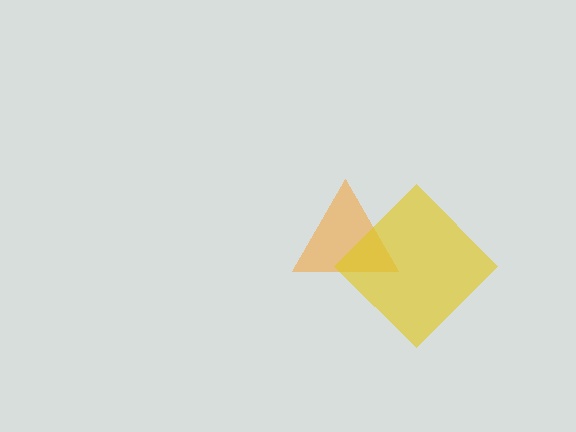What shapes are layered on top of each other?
The layered shapes are: an orange triangle, a yellow diamond.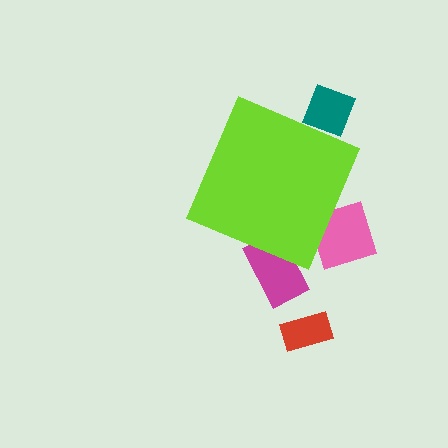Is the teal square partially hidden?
Yes, the teal square is partially hidden behind the lime diamond.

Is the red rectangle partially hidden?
No, the red rectangle is fully visible.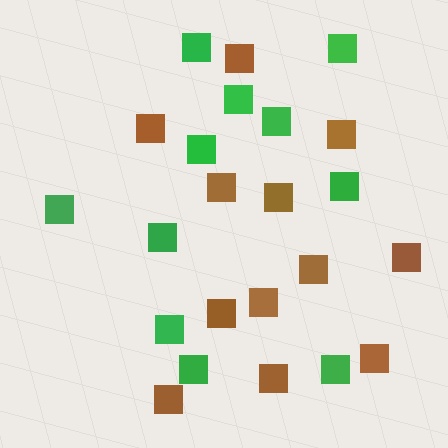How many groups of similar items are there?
There are 2 groups: one group of green squares (11) and one group of brown squares (12).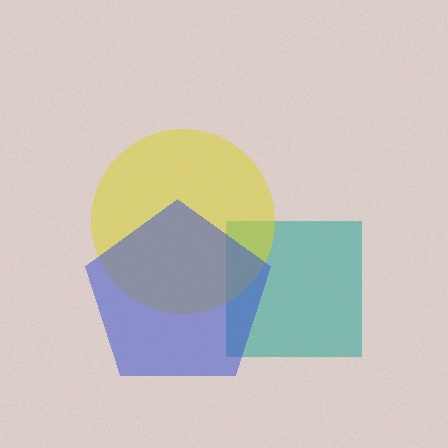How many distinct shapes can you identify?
There are 3 distinct shapes: a teal square, a yellow circle, a blue pentagon.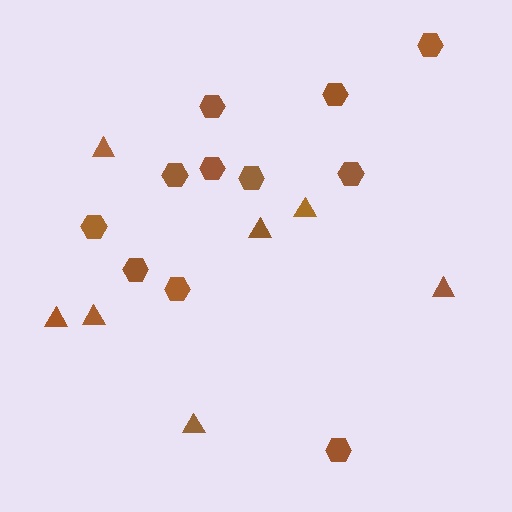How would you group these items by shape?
There are 2 groups: one group of triangles (7) and one group of hexagons (11).